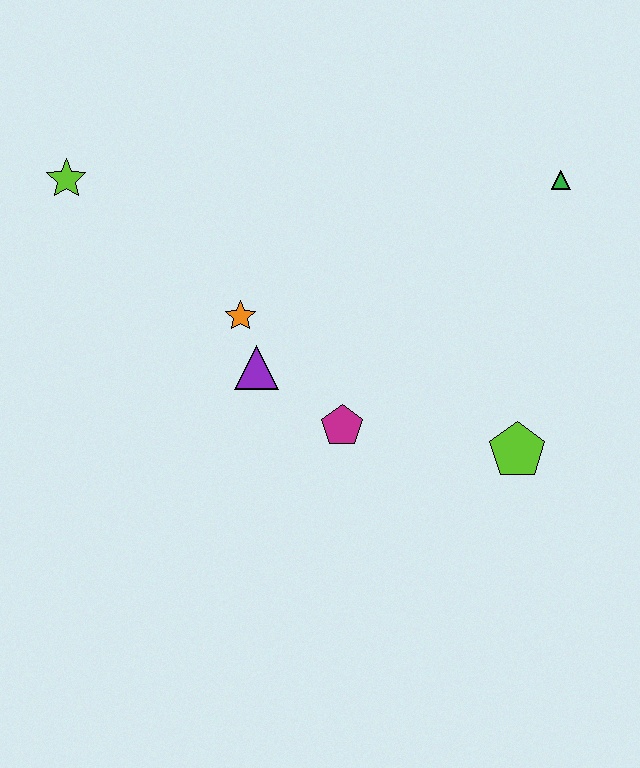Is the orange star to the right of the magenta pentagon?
No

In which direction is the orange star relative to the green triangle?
The orange star is to the left of the green triangle.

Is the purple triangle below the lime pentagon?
No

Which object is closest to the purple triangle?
The orange star is closest to the purple triangle.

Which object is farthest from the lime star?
The lime pentagon is farthest from the lime star.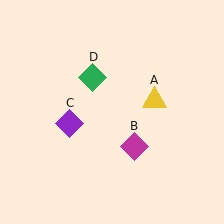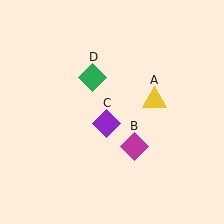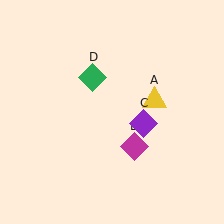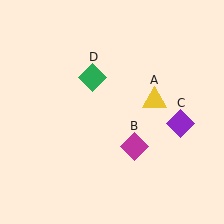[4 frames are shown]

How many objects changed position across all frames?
1 object changed position: purple diamond (object C).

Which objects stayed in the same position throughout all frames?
Yellow triangle (object A) and magenta diamond (object B) and green diamond (object D) remained stationary.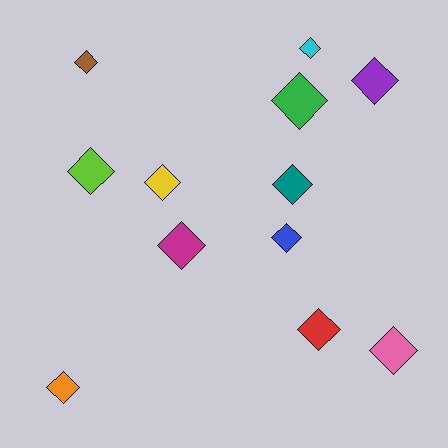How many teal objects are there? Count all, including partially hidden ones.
There is 1 teal object.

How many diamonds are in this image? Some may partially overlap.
There are 12 diamonds.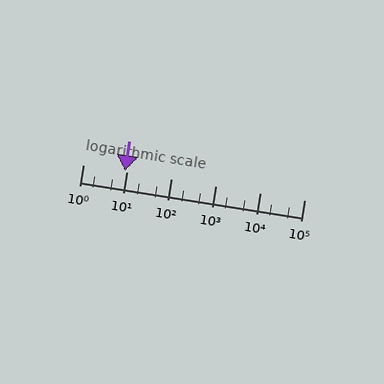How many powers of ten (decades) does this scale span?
The scale spans 5 decades, from 1 to 100000.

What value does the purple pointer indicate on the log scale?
The pointer indicates approximately 9.1.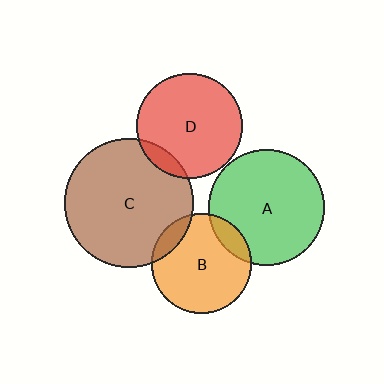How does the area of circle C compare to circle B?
Approximately 1.7 times.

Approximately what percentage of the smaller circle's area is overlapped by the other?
Approximately 10%.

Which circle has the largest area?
Circle C (brown).